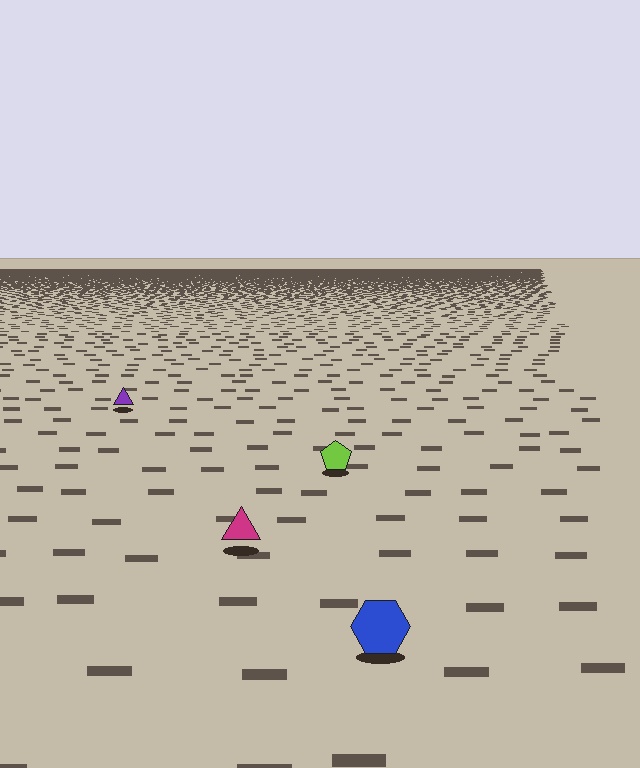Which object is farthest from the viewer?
The purple triangle is farthest from the viewer. It appears smaller and the ground texture around it is denser.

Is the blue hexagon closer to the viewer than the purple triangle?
Yes. The blue hexagon is closer — you can tell from the texture gradient: the ground texture is coarser near it.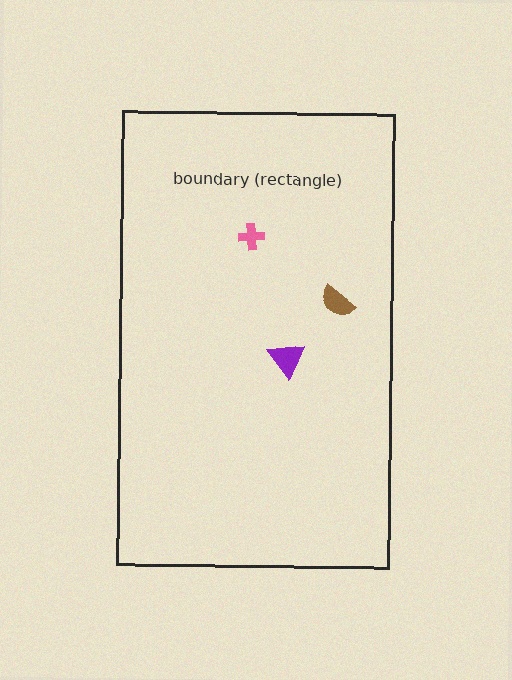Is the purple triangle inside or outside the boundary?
Inside.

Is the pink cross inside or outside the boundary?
Inside.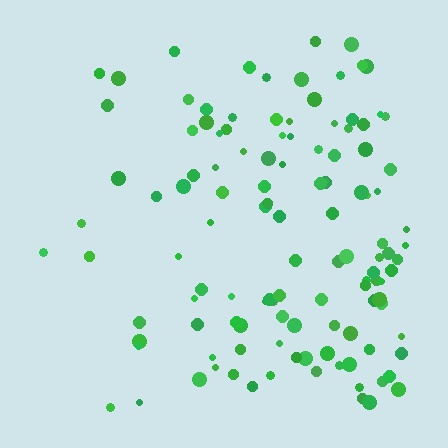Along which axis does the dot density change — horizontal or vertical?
Horizontal.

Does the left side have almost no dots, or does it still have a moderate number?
Still a moderate number, just noticeably fewer than the right.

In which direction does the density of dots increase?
From left to right, with the right side densest.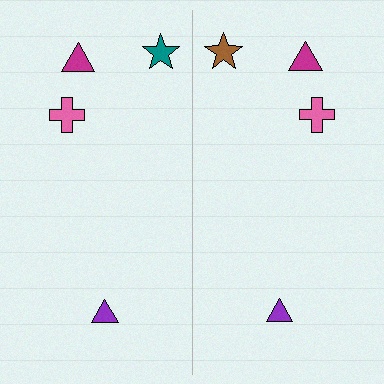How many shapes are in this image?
There are 8 shapes in this image.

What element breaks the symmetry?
The brown star on the right side breaks the symmetry — its mirror counterpart is teal.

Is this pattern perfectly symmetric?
No, the pattern is not perfectly symmetric. The brown star on the right side breaks the symmetry — its mirror counterpart is teal.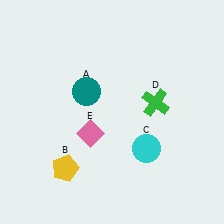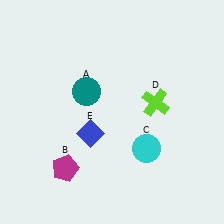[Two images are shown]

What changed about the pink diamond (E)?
In Image 1, E is pink. In Image 2, it changed to blue.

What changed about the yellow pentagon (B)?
In Image 1, B is yellow. In Image 2, it changed to magenta.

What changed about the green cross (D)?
In Image 1, D is green. In Image 2, it changed to lime.